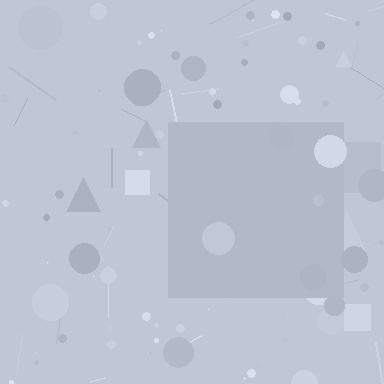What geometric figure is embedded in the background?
A square is embedded in the background.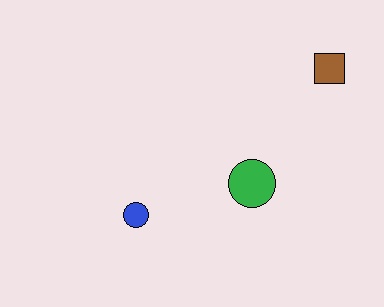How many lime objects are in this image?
There are no lime objects.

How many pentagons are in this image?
There are no pentagons.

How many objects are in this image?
There are 3 objects.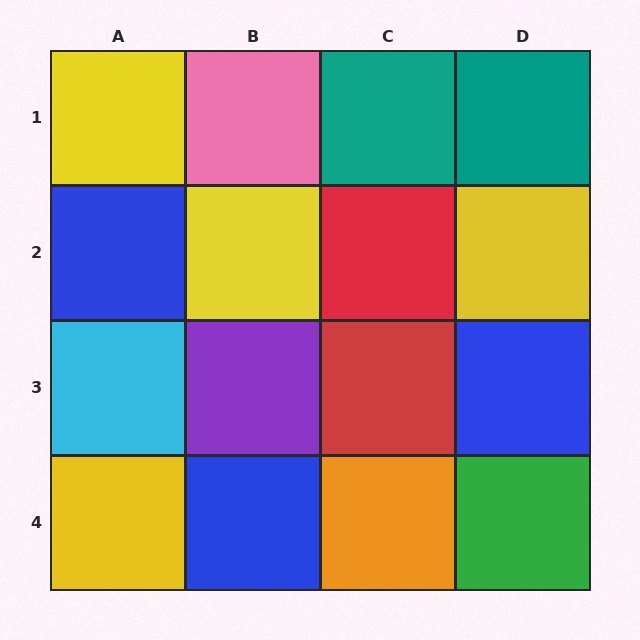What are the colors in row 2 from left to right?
Blue, yellow, red, yellow.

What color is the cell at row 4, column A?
Yellow.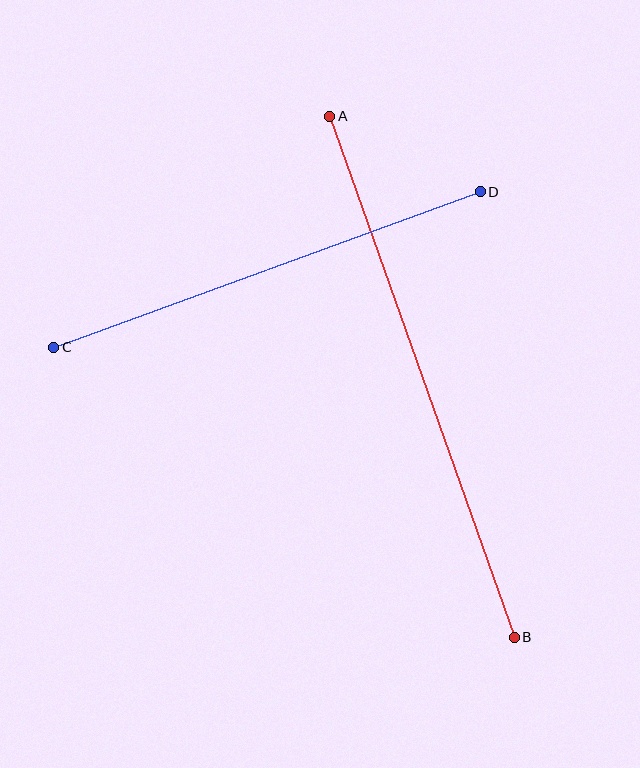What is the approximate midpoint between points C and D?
The midpoint is at approximately (267, 270) pixels.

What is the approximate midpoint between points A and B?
The midpoint is at approximately (422, 377) pixels.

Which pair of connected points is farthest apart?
Points A and B are farthest apart.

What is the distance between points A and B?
The distance is approximately 553 pixels.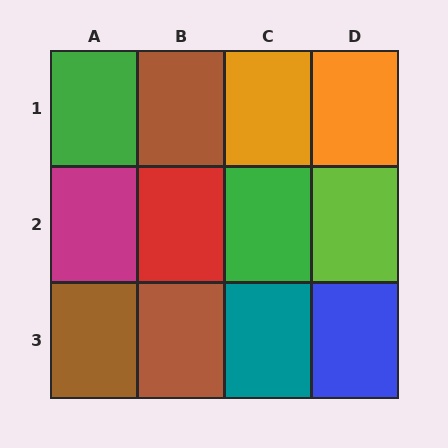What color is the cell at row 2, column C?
Green.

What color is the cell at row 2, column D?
Lime.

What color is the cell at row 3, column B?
Brown.